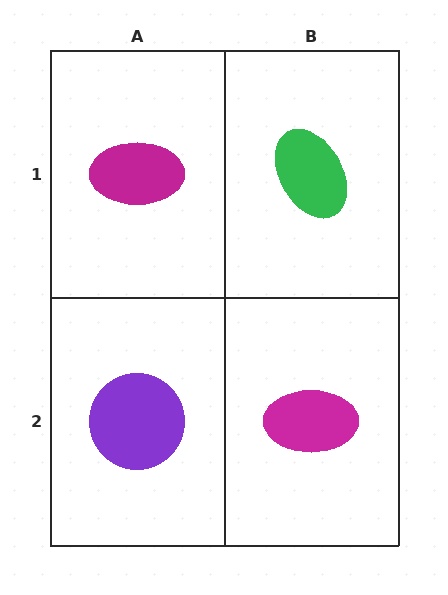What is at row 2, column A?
A purple circle.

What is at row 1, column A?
A magenta ellipse.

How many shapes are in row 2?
2 shapes.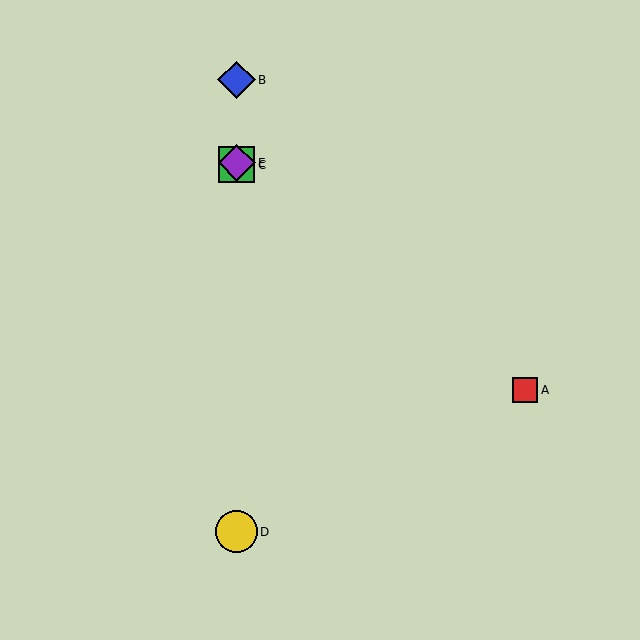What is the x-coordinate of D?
Object D is at x≈237.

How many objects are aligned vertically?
4 objects (B, C, D, E) are aligned vertically.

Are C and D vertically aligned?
Yes, both are at x≈237.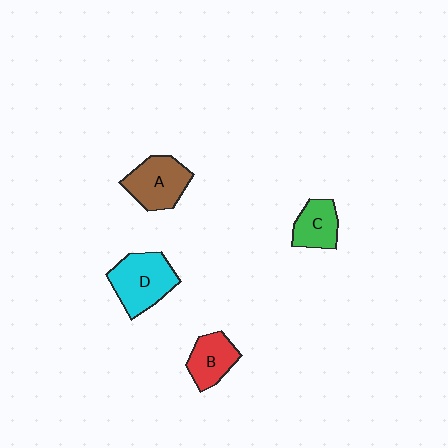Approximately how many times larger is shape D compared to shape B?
Approximately 1.5 times.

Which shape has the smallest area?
Shape C (green).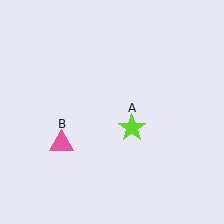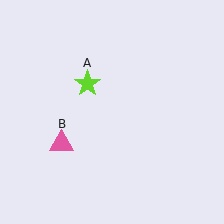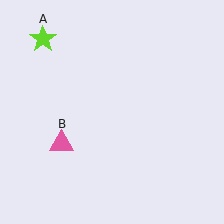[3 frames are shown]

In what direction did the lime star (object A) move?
The lime star (object A) moved up and to the left.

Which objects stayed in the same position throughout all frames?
Pink triangle (object B) remained stationary.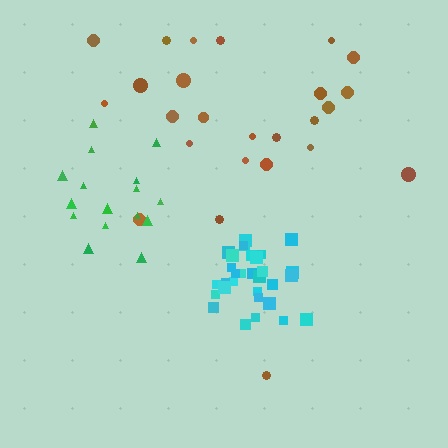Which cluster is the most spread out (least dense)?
Brown.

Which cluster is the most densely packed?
Cyan.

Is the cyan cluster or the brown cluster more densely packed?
Cyan.